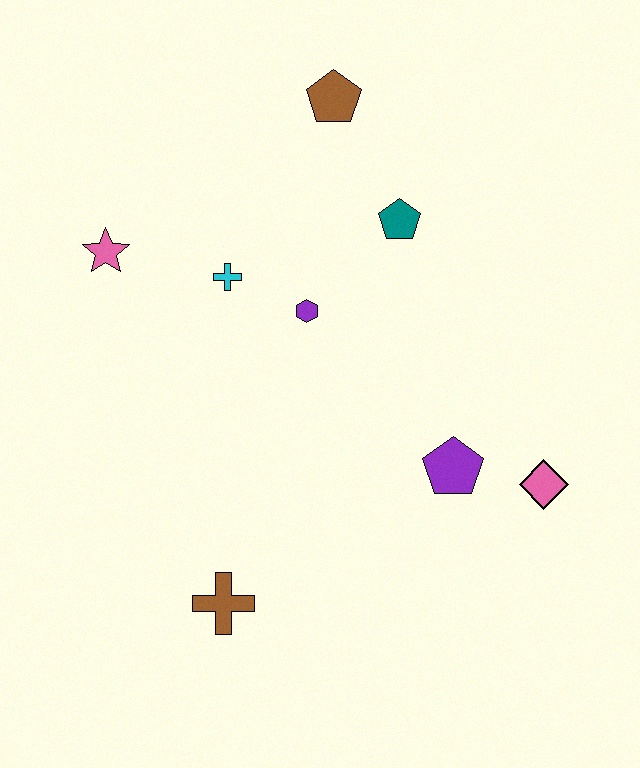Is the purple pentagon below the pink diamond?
No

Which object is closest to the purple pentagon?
The pink diamond is closest to the purple pentagon.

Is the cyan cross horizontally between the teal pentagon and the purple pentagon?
No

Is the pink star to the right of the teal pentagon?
No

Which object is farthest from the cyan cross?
The pink diamond is farthest from the cyan cross.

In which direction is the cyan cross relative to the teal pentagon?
The cyan cross is to the left of the teal pentagon.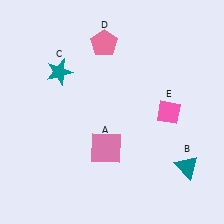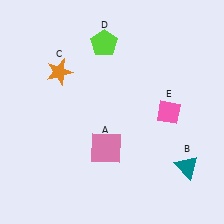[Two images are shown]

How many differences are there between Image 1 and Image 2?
There are 2 differences between the two images.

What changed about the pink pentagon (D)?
In Image 1, D is pink. In Image 2, it changed to lime.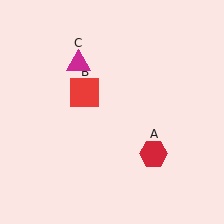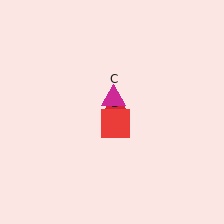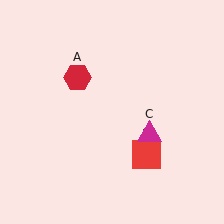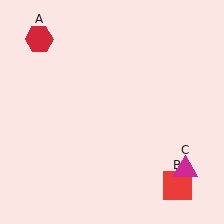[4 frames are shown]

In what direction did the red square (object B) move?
The red square (object B) moved down and to the right.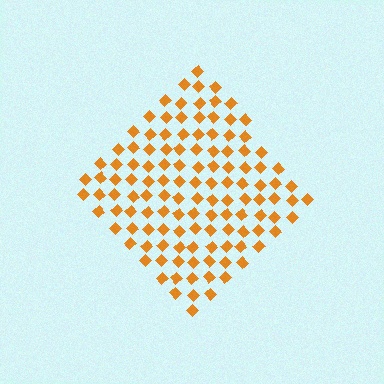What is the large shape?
The large shape is a diamond.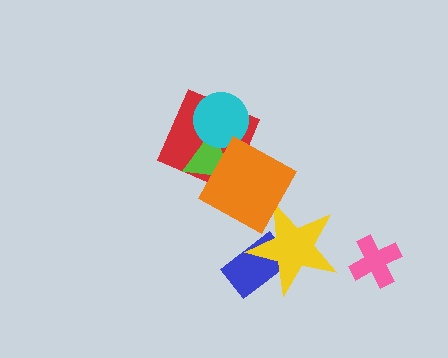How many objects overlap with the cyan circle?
2 objects overlap with the cyan circle.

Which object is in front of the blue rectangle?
The yellow star is in front of the blue rectangle.